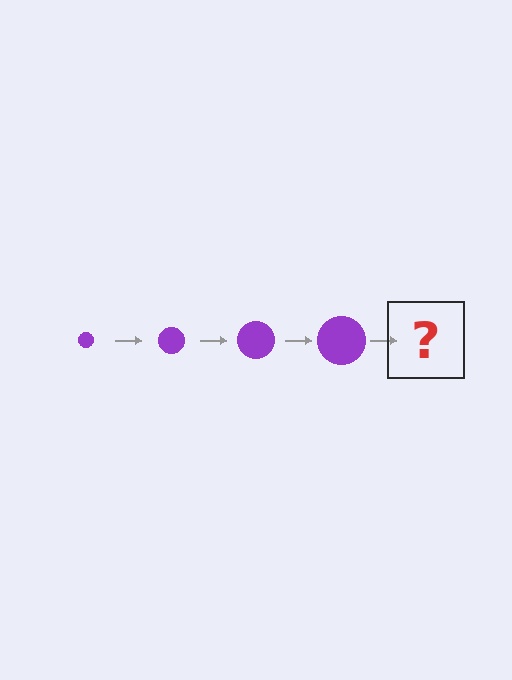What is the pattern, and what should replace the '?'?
The pattern is that the circle gets progressively larger each step. The '?' should be a purple circle, larger than the previous one.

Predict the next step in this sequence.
The next step is a purple circle, larger than the previous one.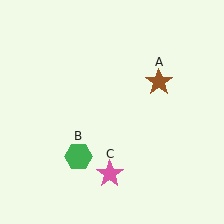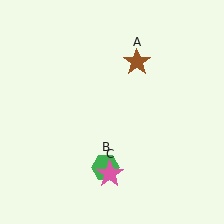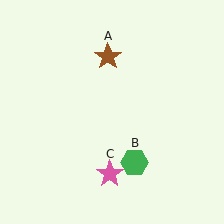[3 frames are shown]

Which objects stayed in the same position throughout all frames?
Pink star (object C) remained stationary.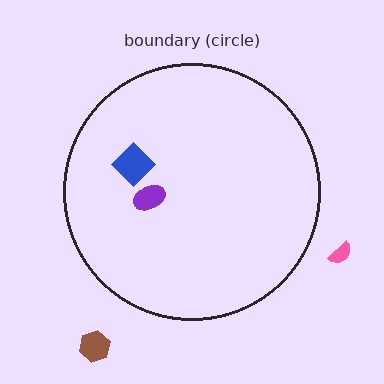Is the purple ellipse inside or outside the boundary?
Inside.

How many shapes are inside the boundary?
2 inside, 2 outside.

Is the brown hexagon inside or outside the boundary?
Outside.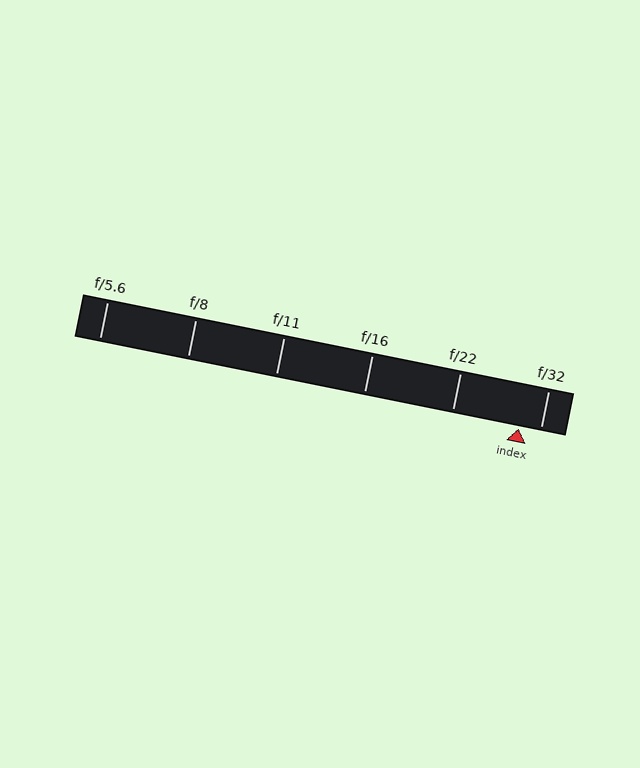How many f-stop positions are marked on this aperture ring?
There are 6 f-stop positions marked.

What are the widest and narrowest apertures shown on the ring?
The widest aperture shown is f/5.6 and the narrowest is f/32.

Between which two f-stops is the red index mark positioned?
The index mark is between f/22 and f/32.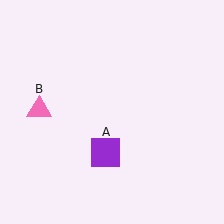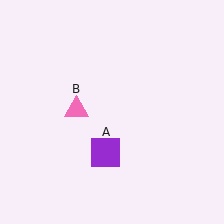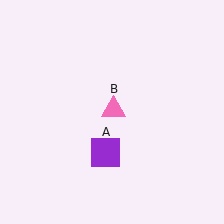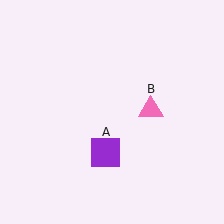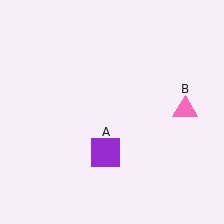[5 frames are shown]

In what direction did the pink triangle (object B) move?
The pink triangle (object B) moved right.